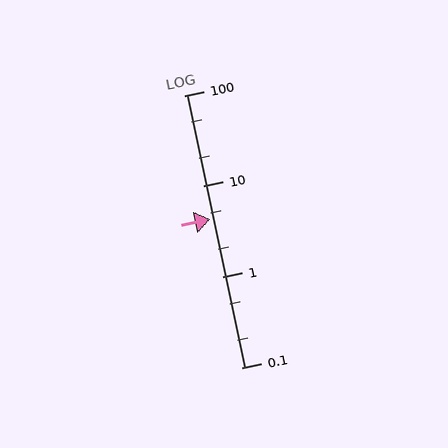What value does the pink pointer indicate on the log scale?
The pointer indicates approximately 4.3.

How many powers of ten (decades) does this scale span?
The scale spans 3 decades, from 0.1 to 100.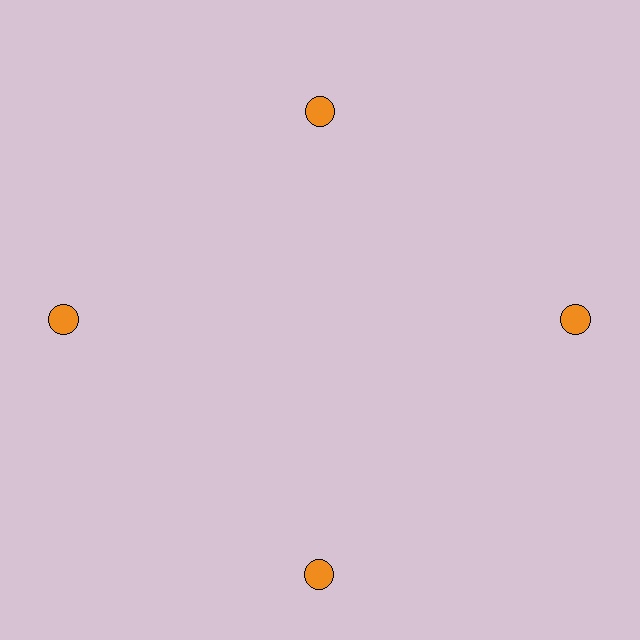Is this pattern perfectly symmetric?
No. The 4 orange circles are arranged in a ring, but one element near the 12 o'clock position is pulled inward toward the center, breaking the 4-fold rotational symmetry.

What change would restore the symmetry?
The symmetry would be restored by moving it outward, back onto the ring so that all 4 circles sit at equal angles and equal distance from the center.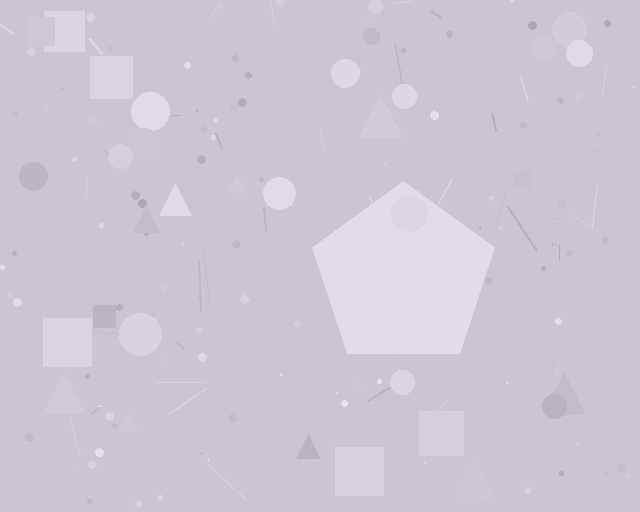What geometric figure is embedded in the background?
A pentagon is embedded in the background.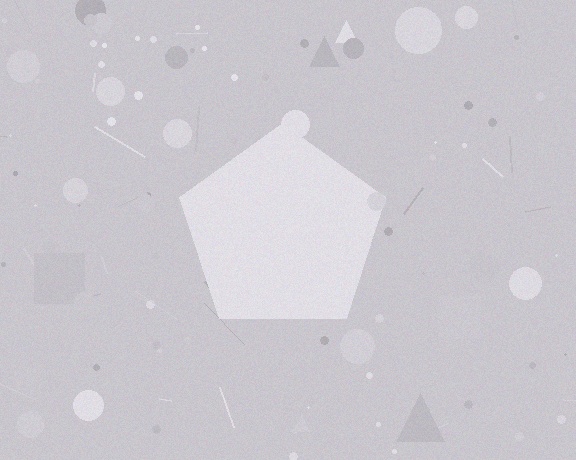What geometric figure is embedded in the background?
A pentagon is embedded in the background.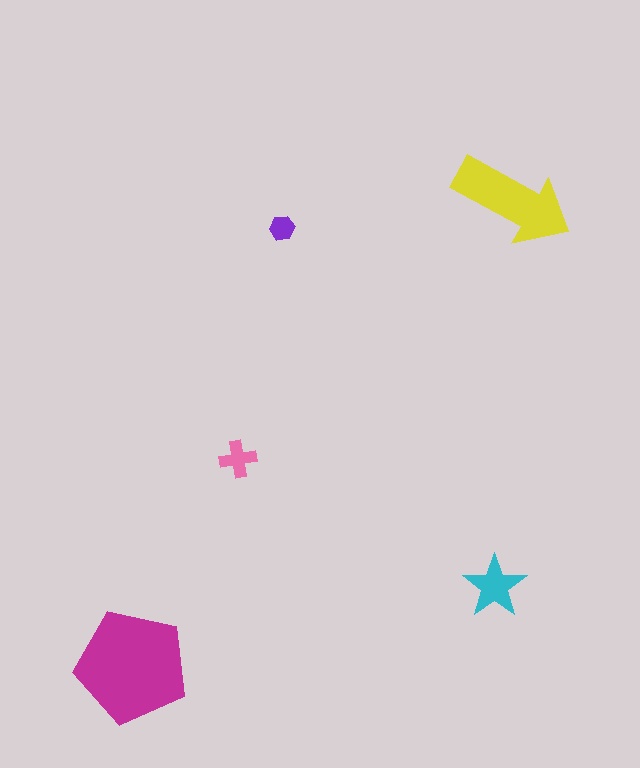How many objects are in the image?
There are 5 objects in the image.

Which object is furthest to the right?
The yellow arrow is rightmost.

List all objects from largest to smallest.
The magenta pentagon, the yellow arrow, the cyan star, the pink cross, the purple hexagon.